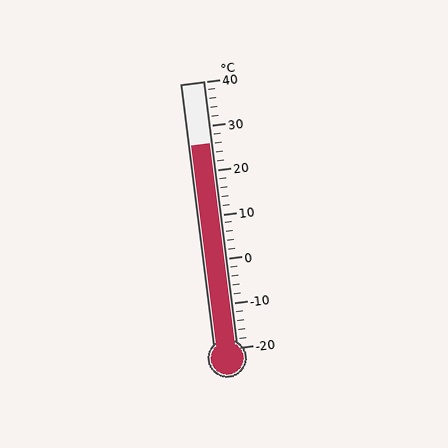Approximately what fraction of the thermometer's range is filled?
The thermometer is filled to approximately 75% of its range.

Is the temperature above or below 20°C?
The temperature is above 20°C.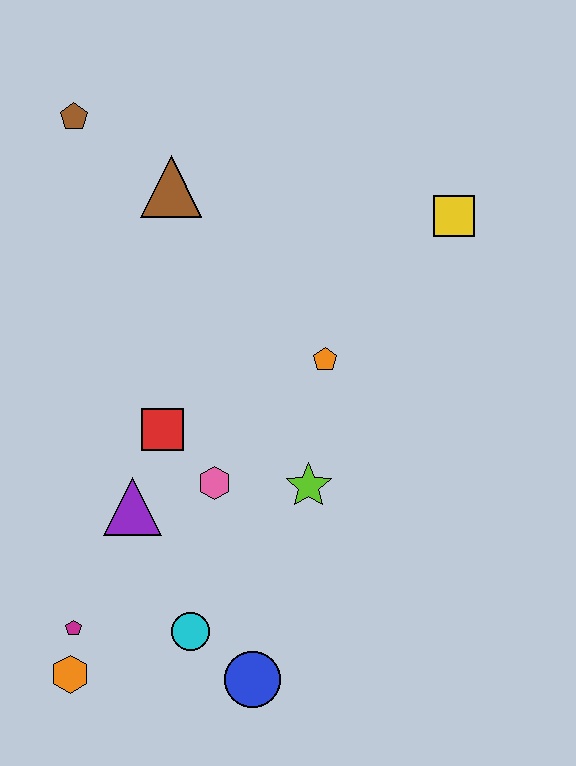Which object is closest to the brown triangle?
The brown pentagon is closest to the brown triangle.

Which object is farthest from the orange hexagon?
The yellow square is farthest from the orange hexagon.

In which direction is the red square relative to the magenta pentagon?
The red square is above the magenta pentagon.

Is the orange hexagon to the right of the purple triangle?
No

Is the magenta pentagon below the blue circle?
No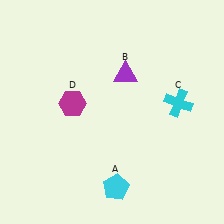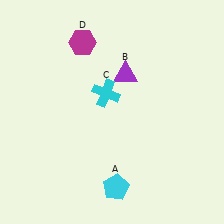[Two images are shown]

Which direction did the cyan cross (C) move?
The cyan cross (C) moved left.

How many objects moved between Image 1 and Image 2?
2 objects moved between the two images.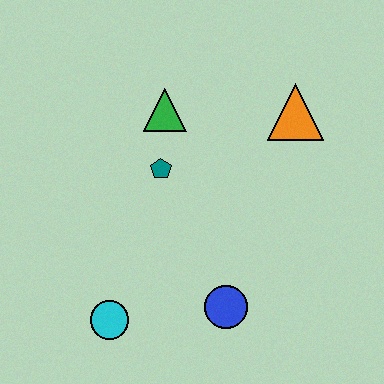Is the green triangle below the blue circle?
No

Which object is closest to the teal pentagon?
The green triangle is closest to the teal pentagon.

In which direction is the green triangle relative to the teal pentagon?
The green triangle is above the teal pentagon.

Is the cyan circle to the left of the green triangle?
Yes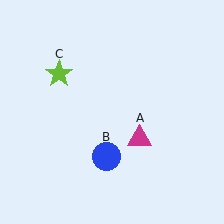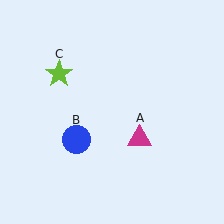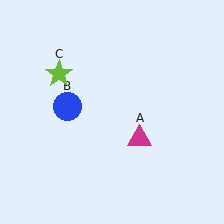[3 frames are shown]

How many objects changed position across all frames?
1 object changed position: blue circle (object B).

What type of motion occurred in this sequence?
The blue circle (object B) rotated clockwise around the center of the scene.